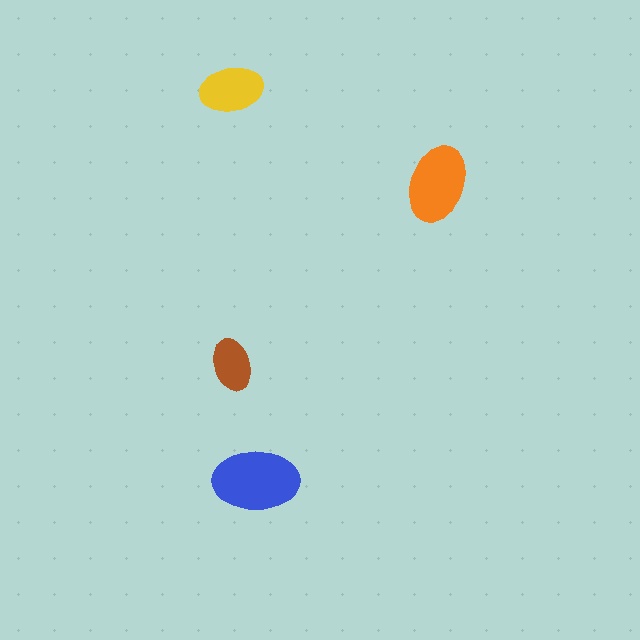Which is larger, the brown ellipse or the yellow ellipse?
The yellow one.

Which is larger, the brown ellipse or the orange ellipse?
The orange one.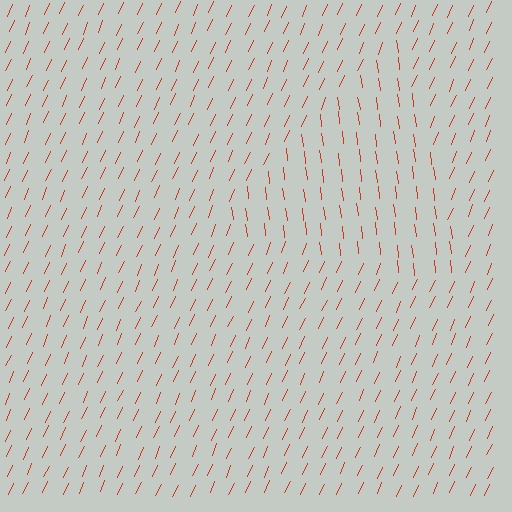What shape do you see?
I see a triangle.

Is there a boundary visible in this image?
Yes, there is a texture boundary formed by a change in line orientation.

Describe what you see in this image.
The image is filled with small red line segments. A triangle region in the image has lines oriented differently from the surrounding lines, creating a visible texture boundary.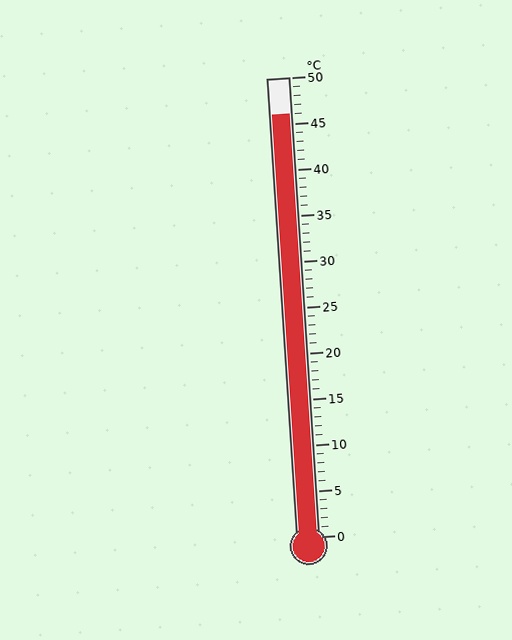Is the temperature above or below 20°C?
The temperature is above 20°C.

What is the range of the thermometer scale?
The thermometer scale ranges from 0°C to 50°C.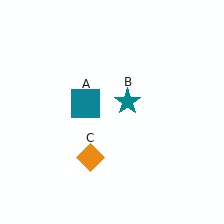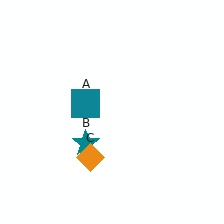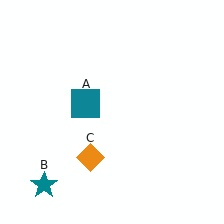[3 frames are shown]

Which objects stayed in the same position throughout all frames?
Teal square (object A) and orange diamond (object C) remained stationary.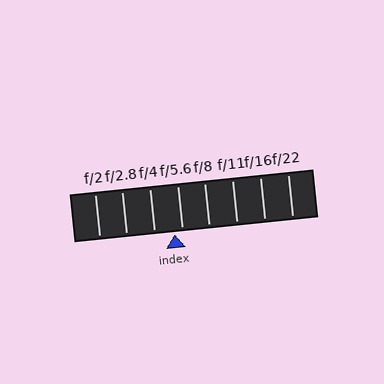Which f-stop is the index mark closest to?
The index mark is closest to f/5.6.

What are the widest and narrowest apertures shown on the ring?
The widest aperture shown is f/2 and the narrowest is f/22.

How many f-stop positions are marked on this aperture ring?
There are 8 f-stop positions marked.